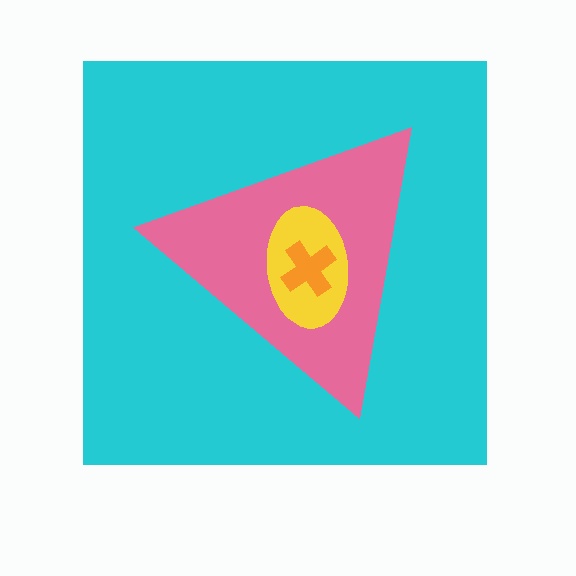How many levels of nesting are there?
4.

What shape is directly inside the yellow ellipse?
The orange cross.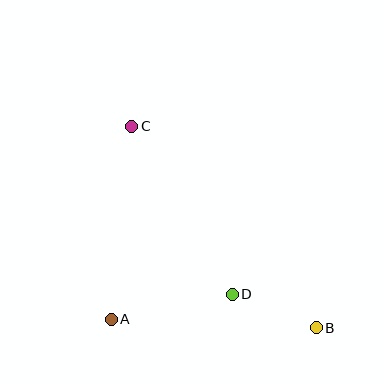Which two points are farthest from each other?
Points B and C are farthest from each other.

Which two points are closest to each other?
Points B and D are closest to each other.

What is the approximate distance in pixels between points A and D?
The distance between A and D is approximately 124 pixels.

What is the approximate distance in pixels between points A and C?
The distance between A and C is approximately 194 pixels.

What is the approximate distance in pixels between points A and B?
The distance between A and B is approximately 205 pixels.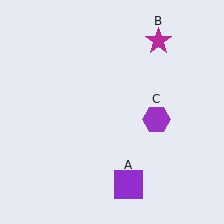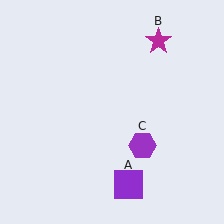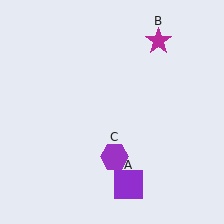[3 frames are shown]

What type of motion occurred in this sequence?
The purple hexagon (object C) rotated clockwise around the center of the scene.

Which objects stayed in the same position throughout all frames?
Purple square (object A) and magenta star (object B) remained stationary.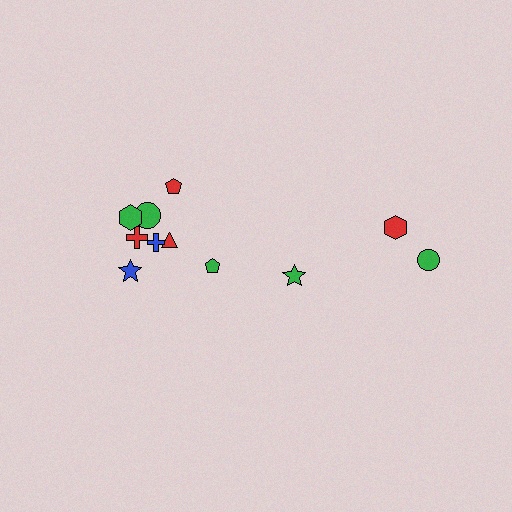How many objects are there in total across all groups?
There are 11 objects.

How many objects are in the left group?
There are 8 objects.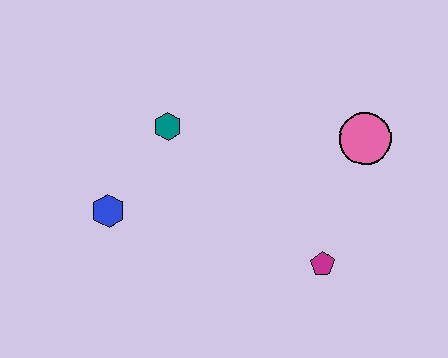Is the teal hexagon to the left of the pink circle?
Yes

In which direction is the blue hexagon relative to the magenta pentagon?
The blue hexagon is to the left of the magenta pentagon.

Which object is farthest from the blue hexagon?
The pink circle is farthest from the blue hexagon.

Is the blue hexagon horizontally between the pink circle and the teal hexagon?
No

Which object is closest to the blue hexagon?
The teal hexagon is closest to the blue hexagon.